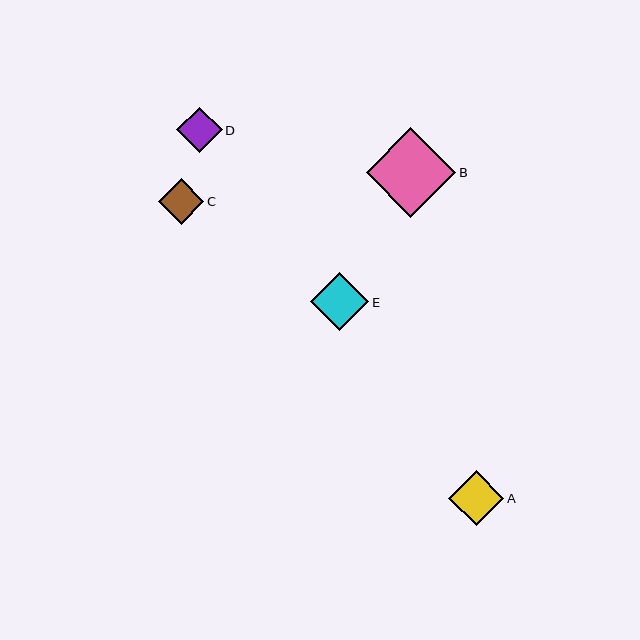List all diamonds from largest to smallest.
From largest to smallest: B, E, A, C, D.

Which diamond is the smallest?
Diamond D is the smallest with a size of approximately 46 pixels.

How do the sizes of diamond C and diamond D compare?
Diamond C and diamond D are approximately the same size.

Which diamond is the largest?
Diamond B is the largest with a size of approximately 90 pixels.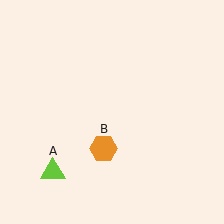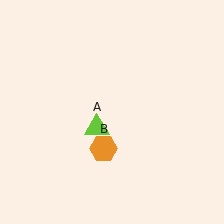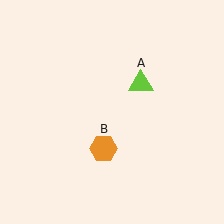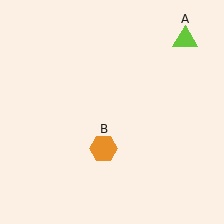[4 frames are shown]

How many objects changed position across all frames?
1 object changed position: lime triangle (object A).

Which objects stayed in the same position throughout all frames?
Orange hexagon (object B) remained stationary.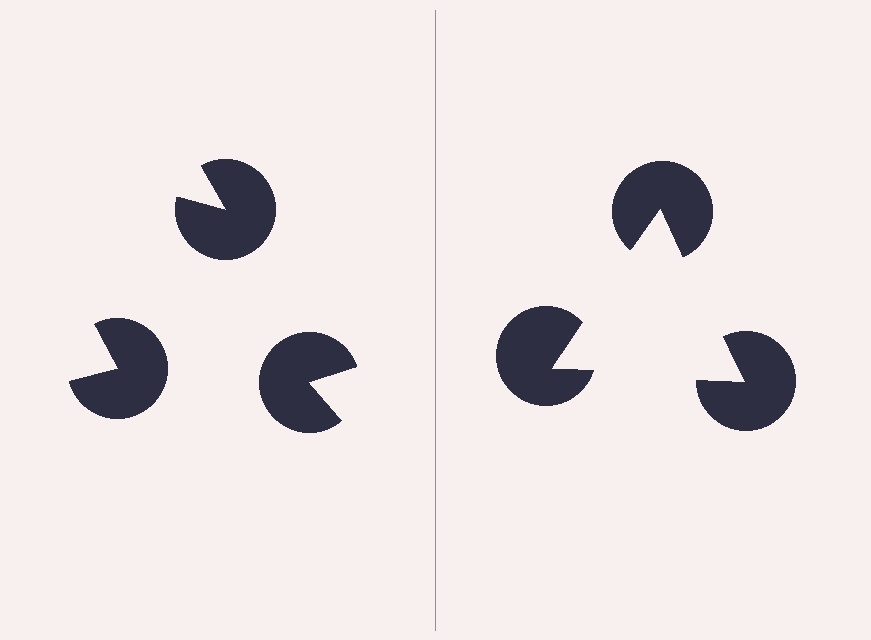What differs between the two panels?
The pac-man discs are positioned identically on both sides; only the wedge orientations differ. On the right they align to a triangle; on the left they are misaligned.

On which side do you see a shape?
An illusory triangle appears on the right side. On the left side the wedge cuts are rotated, so no coherent shape forms.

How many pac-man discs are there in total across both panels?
6 — 3 on each side.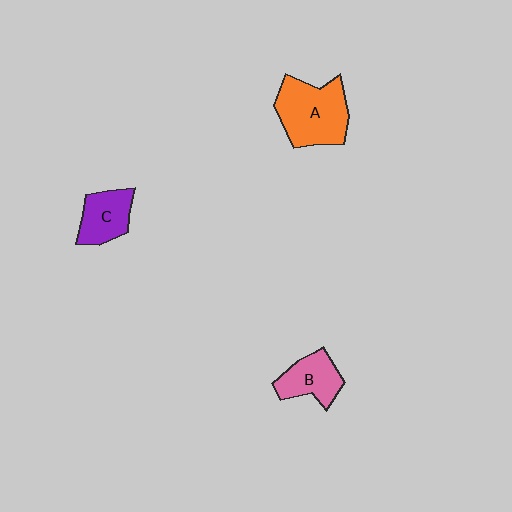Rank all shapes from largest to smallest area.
From largest to smallest: A (orange), B (pink), C (purple).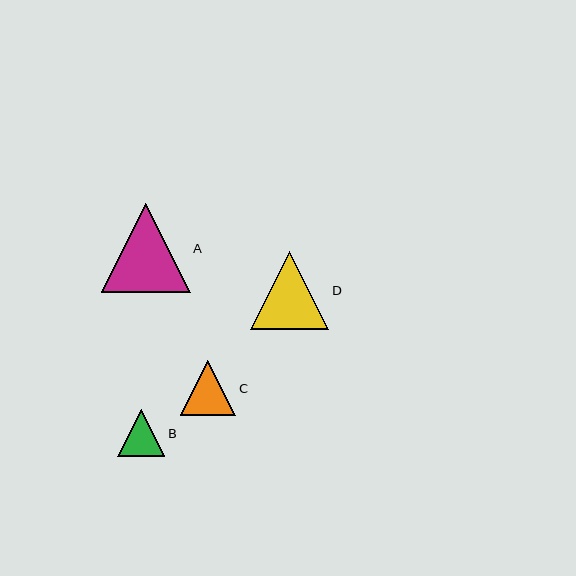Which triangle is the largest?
Triangle A is the largest with a size of approximately 89 pixels.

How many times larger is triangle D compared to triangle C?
Triangle D is approximately 1.4 times the size of triangle C.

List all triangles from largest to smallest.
From largest to smallest: A, D, C, B.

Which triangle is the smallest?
Triangle B is the smallest with a size of approximately 47 pixels.